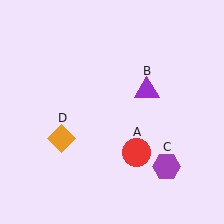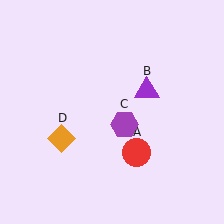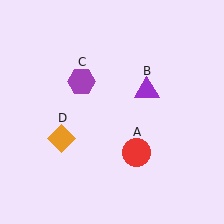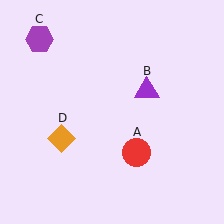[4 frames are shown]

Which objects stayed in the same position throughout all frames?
Red circle (object A) and purple triangle (object B) and orange diamond (object D) remained stationary.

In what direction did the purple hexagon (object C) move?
The purple hexagon (object C) moved up and to the left.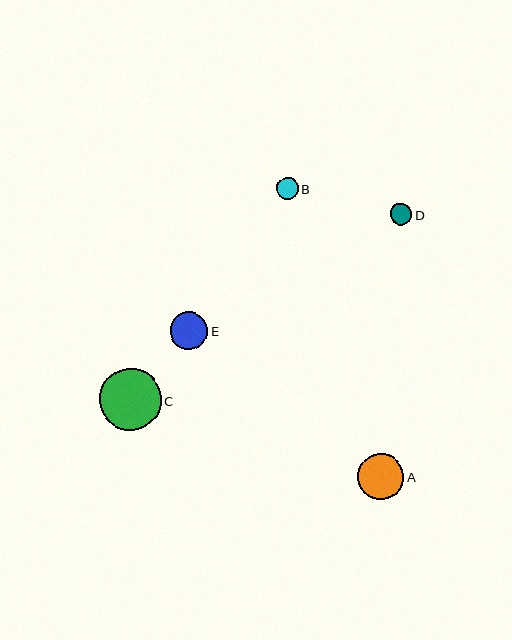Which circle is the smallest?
Circle D is the smallest with a size of approximately 21 pixels.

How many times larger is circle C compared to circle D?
Circle C is approximately 2.9 times the size of circle D.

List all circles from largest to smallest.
From largest to smallest: C, A, E, B, D.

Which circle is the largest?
Circle C is the largest with a size of approximately 62 pixels.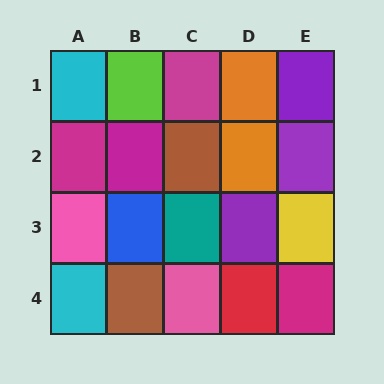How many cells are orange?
2 cells are orange.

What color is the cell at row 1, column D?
Orange.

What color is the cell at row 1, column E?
Purple.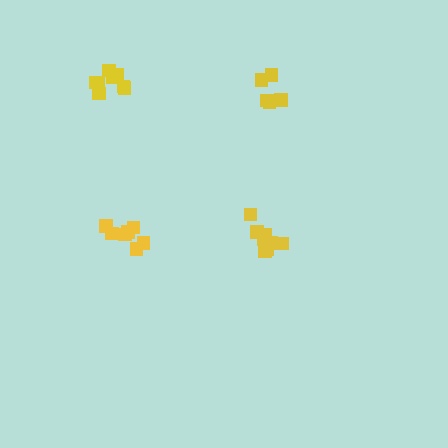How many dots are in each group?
Group 1: 5 dots, Group 2: 7 dots, Group 3: 9 dots, Group 4: 8 dots (29 total).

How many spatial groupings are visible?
There are 4 spatial groupings.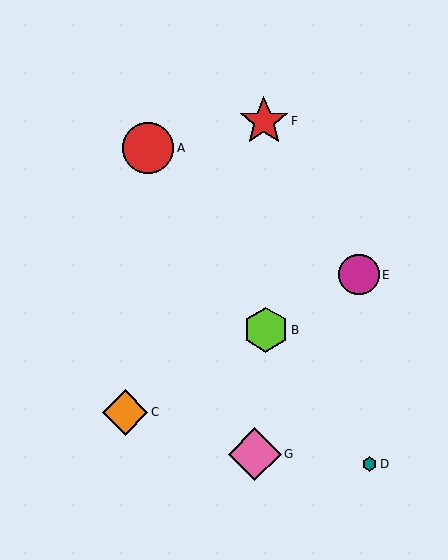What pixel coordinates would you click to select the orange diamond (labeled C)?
Click at (125, 412) to select the orange diamond C.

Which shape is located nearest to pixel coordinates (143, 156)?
The red circle (labeled A) at (148, 148) is nearest to that location.